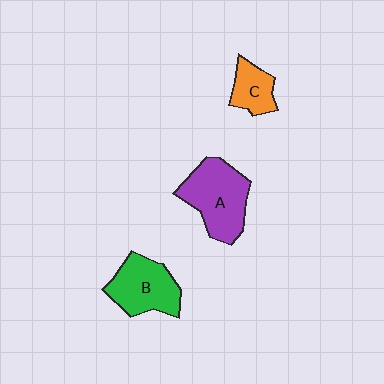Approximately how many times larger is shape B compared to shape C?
Approximately 1.8 times.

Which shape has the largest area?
Shape A (purple).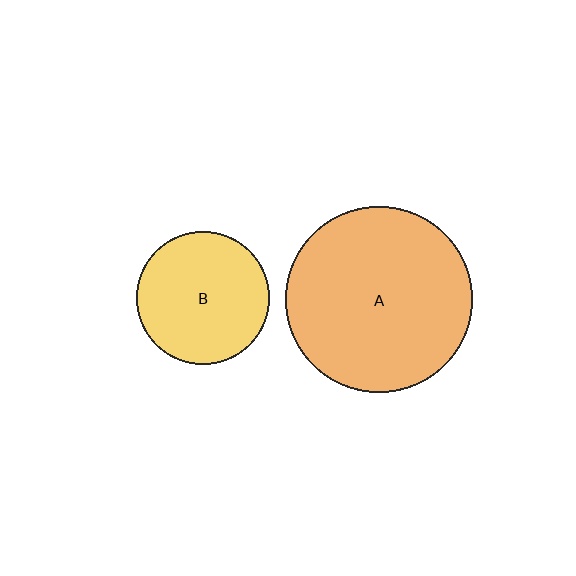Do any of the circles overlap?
No, none of the circles overlap.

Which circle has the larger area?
Circle A (orange).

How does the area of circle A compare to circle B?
Approximately 2.0 times.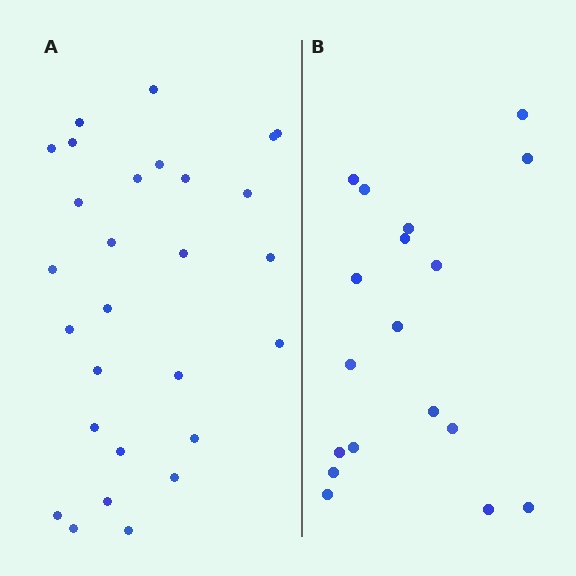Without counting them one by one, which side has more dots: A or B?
Region A (the left region) has more dots.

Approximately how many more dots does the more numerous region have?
Region A has roughly 10 or so more dots than region B.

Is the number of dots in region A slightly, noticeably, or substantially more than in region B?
Region A has substantially more. The ratio is roughly 1.6 to 1.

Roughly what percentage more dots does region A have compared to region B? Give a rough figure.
About 55% more.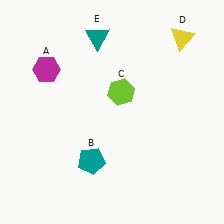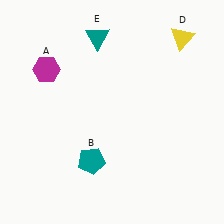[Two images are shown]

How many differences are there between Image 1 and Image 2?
There is 1 difference between the two images.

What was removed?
The lime hexagon (C) was removed in Image 2.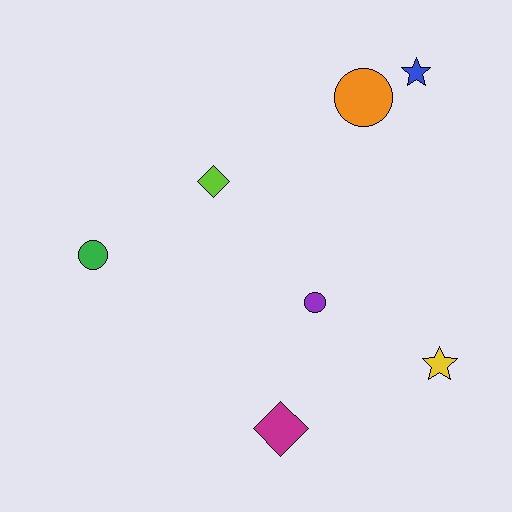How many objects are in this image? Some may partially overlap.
There are 7 objects.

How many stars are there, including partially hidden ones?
There are 2 stars.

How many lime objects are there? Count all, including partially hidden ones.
There is 1 lime object.